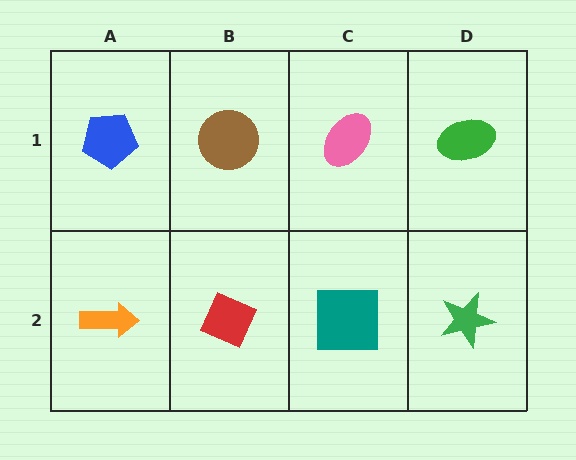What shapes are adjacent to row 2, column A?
A blue pentagon (row 1, column A), a red diamond (row 2, column B).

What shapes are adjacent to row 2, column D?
A green ellipse (row 1, column D), a teal square (row 2, column C).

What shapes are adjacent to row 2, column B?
A brown circle (row 1, column B), an orange arrow (row 2, column A), a teal square (row 2, column C).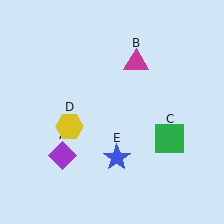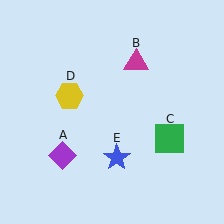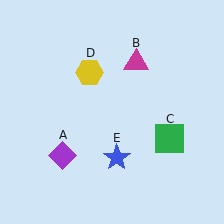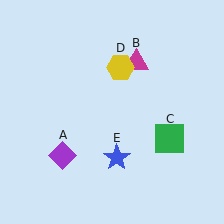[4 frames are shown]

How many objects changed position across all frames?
1 object changed position: yellow hexagon (object D).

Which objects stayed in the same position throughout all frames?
Purple diamond (object A) and magenta triangle (object B) and green square (object C) and blue star (object E) remained stationary.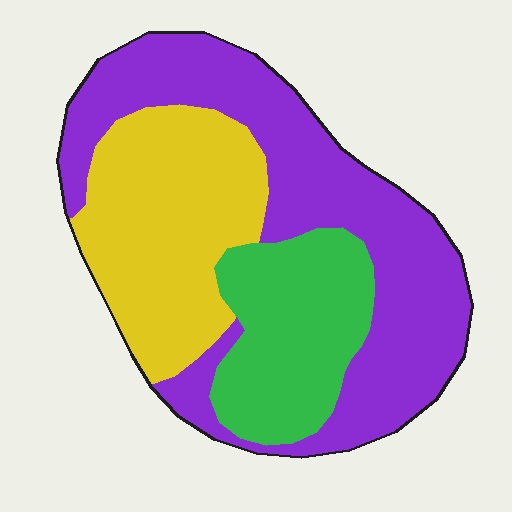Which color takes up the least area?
Green, at roughly 20%.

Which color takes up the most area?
Purple, at roughly 45%.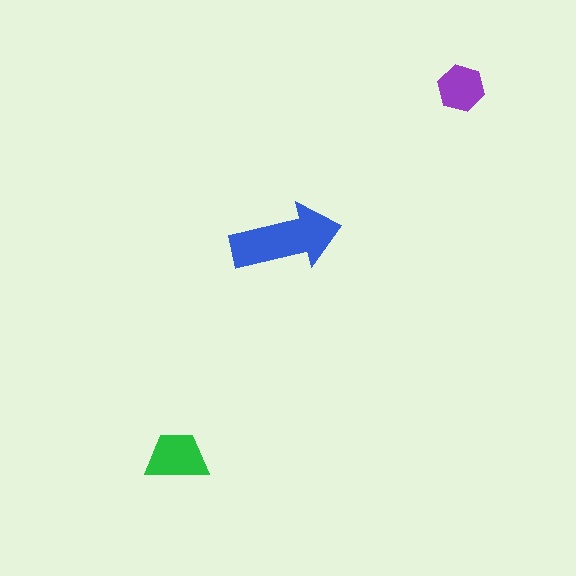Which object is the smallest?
The purple hexagon.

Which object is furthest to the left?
The green trapezoid is leftmost.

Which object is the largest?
The blue arrow.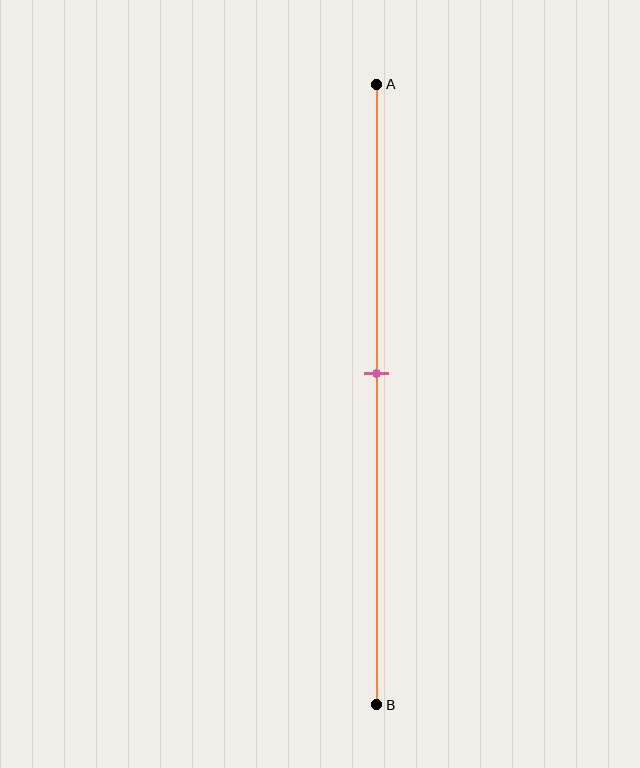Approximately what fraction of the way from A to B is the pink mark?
The pink mark is approximately 45% of the way from A to B.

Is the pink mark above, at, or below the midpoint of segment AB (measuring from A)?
The pink mark is above the midpoint of segment AB.